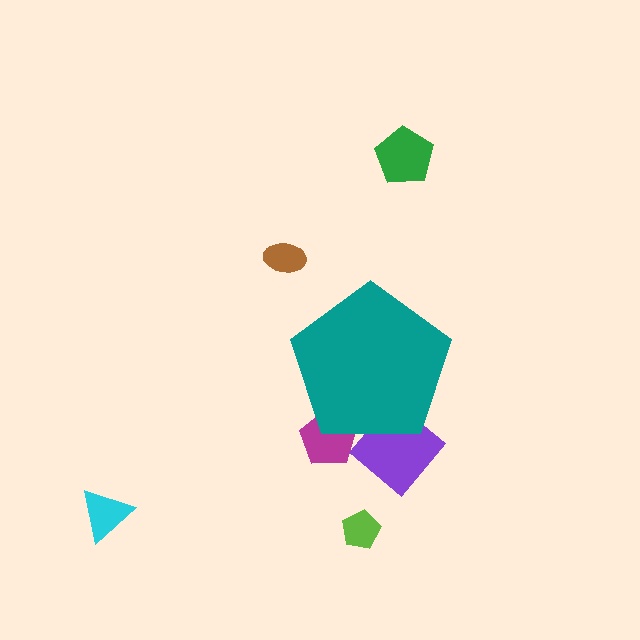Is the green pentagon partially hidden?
No, the green pentagon is fully visible.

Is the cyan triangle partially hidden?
No, the cyan triangle is fully visible.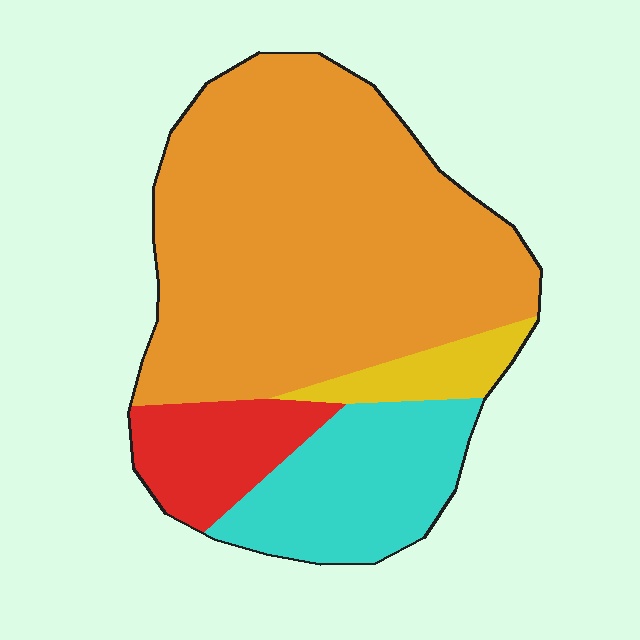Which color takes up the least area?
Yellow, at roughly 5%.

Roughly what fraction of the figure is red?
Red takes up less than a quarter of the figure.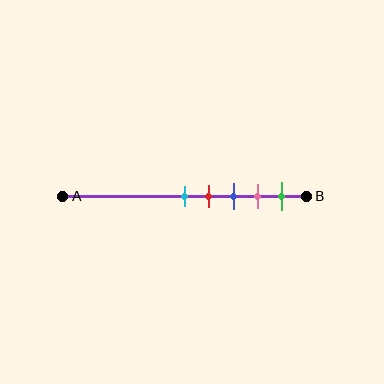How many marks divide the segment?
There are 5 marks dividing the segment.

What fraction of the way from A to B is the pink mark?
The pink mark is approximately 80% (0.8) of the way from A to B.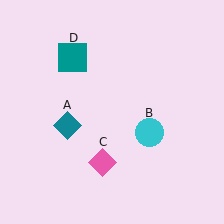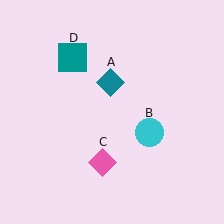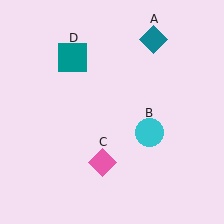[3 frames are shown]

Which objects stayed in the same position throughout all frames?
Cyan circle (object B) and pink diamond (object C) and teal square (object D) remained stationary.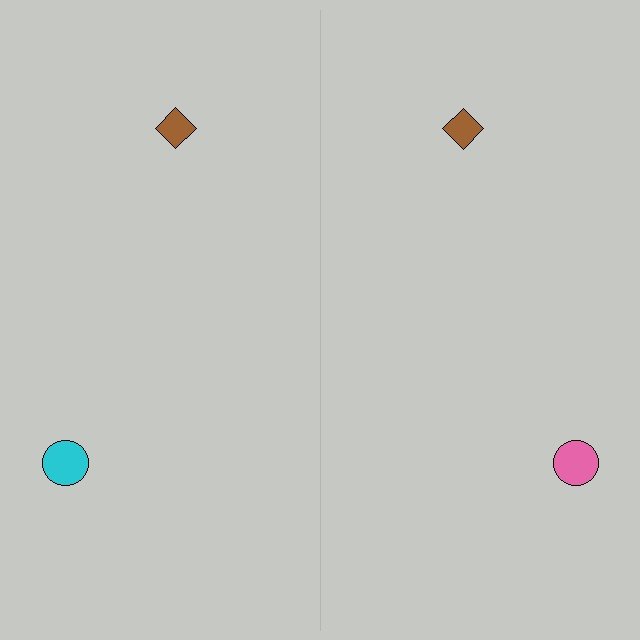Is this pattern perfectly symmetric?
No, the pattern is not perfectly symmetric. The pink circle on the right side breaks the symmetry — its mirror counterpart is cyan.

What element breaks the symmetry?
The pink circle on the right side breaks the symmetry — its mirror counterpart is cyan.